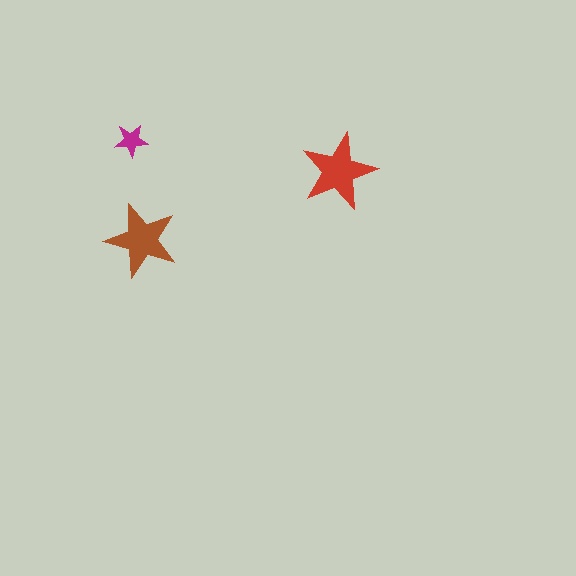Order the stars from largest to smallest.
the red one, the brown one, the magenta one.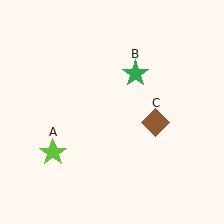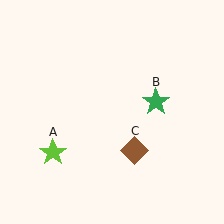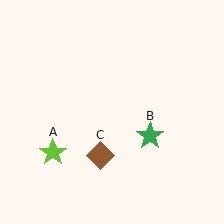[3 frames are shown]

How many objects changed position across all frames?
2 objects changed position: green star (object B), brown diamond (object C).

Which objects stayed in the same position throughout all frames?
Lime star (object A) remained stationary.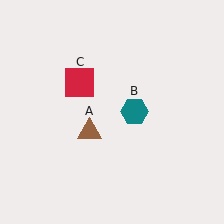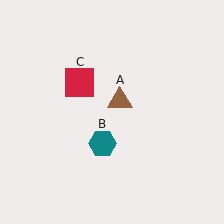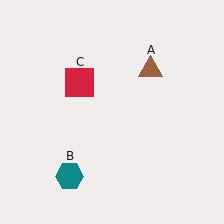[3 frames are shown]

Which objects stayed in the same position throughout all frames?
Red square (object C) remained stationary.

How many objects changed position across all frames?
2 objects changed position: brown triangle (object A), teal hexagon (object B).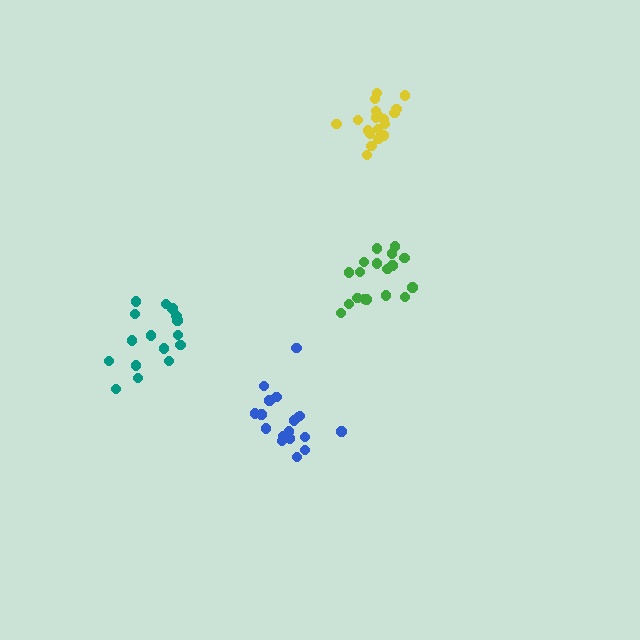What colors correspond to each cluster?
The clusters are colored: green, blue, teal, yellow.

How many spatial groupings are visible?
There are 4 spatial groupings.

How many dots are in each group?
Group 1: 18 dots, Group 2: 18 dots, Group 3: 16 dots, Group 4: 19 dots (71 total).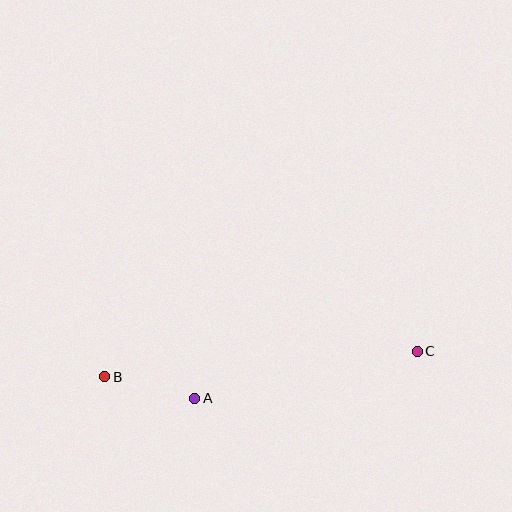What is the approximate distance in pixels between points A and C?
The distance between A and C is approximately 228 pixels.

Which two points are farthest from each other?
Points B and C are farthest from each other.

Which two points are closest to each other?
Points A and B are closest to each other.